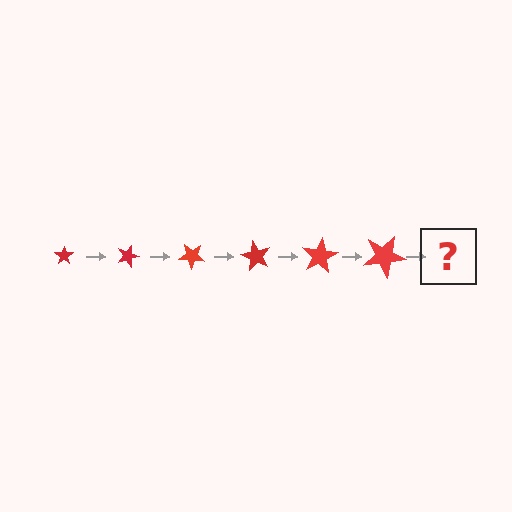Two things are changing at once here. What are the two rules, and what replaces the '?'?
The two rules are that the star grows larger each step and it rotates 20 degrees each step. The '?' should be a star, larger than the previous one and rotated 120 degrees from the start.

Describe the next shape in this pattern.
It should be a star, larger than the previous one and rotated 120 degrees from the start.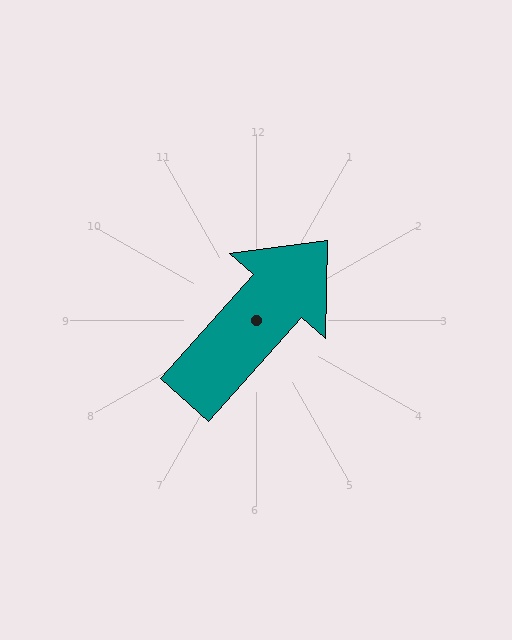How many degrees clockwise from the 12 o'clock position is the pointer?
Approximately 42 degrees.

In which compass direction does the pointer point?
Northeast.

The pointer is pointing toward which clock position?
Roughly 1 o'clock.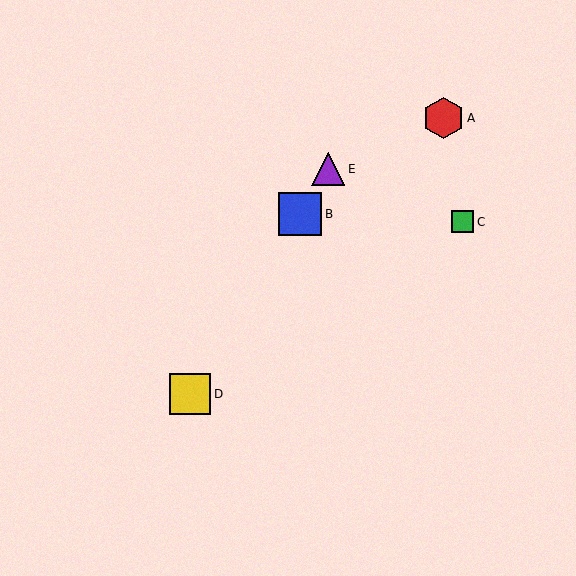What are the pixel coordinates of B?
Object B is at (300, 214).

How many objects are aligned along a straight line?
3 objects (B, D, E) are aligned along a straight line.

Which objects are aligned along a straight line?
Objects B, D, E are aligned along a straight line.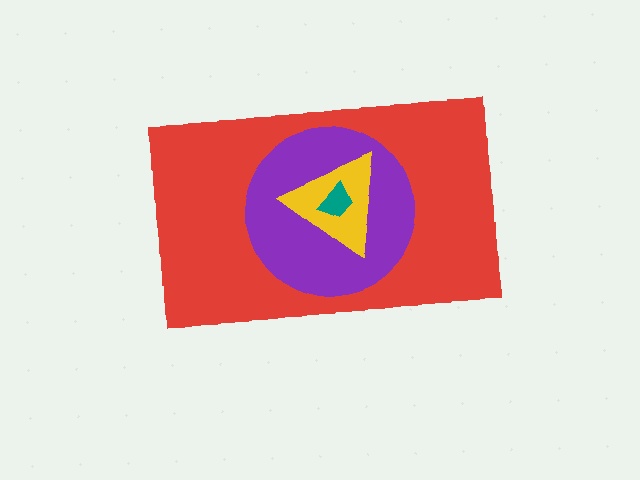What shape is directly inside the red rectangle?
The purple circle.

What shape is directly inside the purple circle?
The yellow triangle.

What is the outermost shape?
The red rectangle.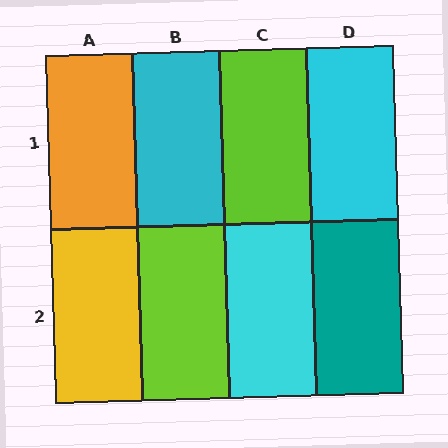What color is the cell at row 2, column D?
Teal.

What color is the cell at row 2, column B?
Lime.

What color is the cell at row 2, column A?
Yellow.